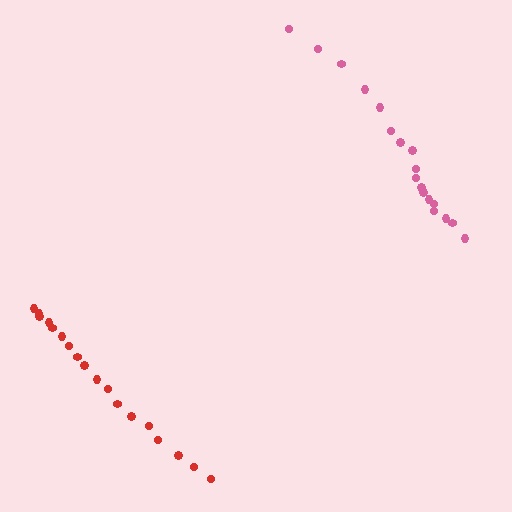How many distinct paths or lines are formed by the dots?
There are 2 distinct paths.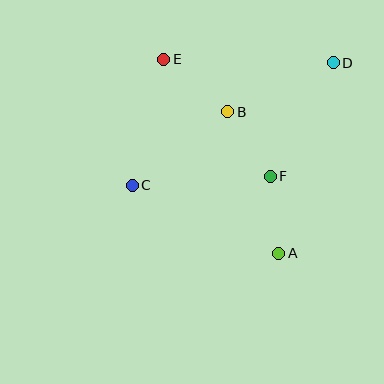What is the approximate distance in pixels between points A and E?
The distance between A and E is approximately 226 pixels.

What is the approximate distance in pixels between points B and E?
The distance between B and E is approximately 83 pixels.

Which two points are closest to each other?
Points B and F are closest to each other.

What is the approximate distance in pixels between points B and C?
The distance between B and C is approximately 120 pixels.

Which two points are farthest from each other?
Points C and D are farthest from each other.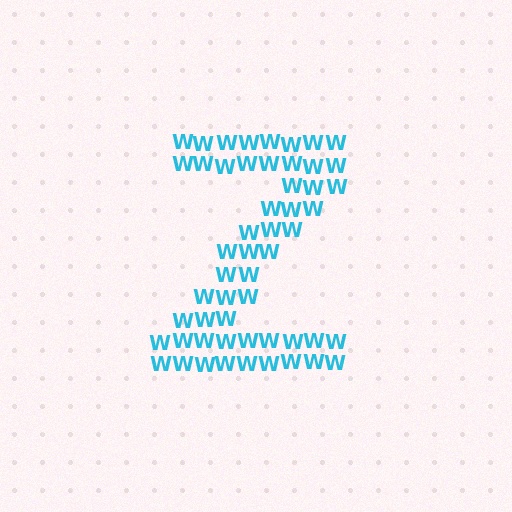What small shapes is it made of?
It is made of small letter W's.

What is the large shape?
The large shape is the letter Z.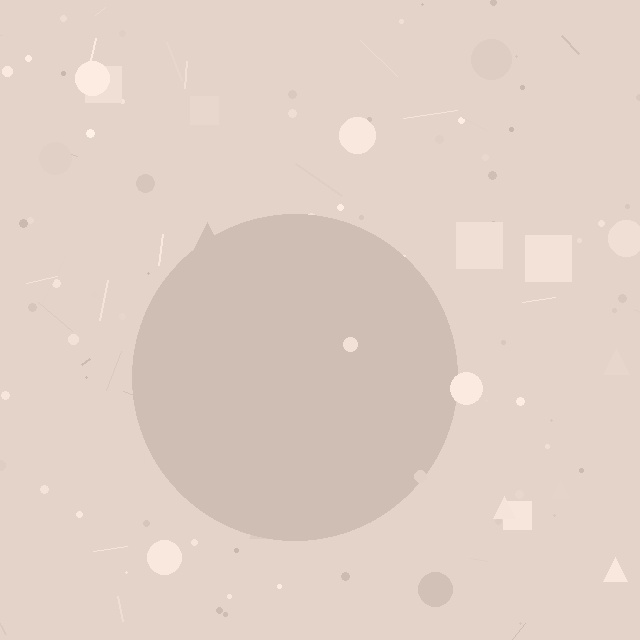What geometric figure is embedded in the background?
A circle is embedded in the background.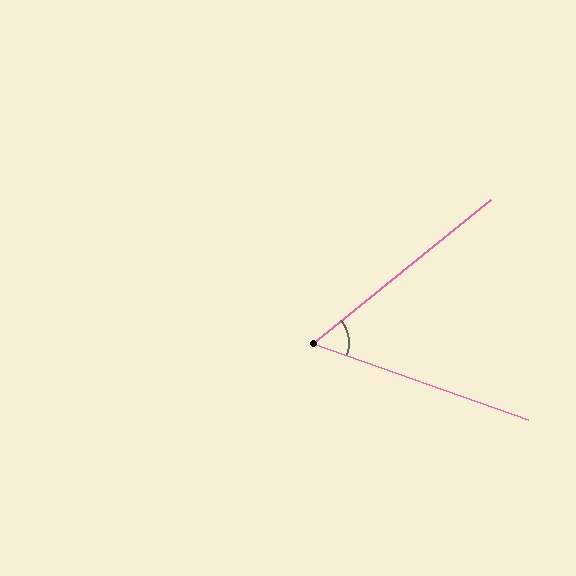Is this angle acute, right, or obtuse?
It is acute.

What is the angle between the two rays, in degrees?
Approximately 59 degrees.